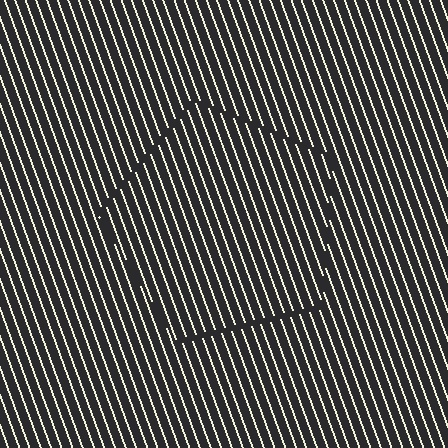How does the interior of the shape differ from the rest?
The interior of the shape contains the same grating, shifted by half a period — the contour is defined by the phase discontinuity where line-ends from the inner and outer gratings abut.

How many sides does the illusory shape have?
5 sides — the line-ends trace a pentagon.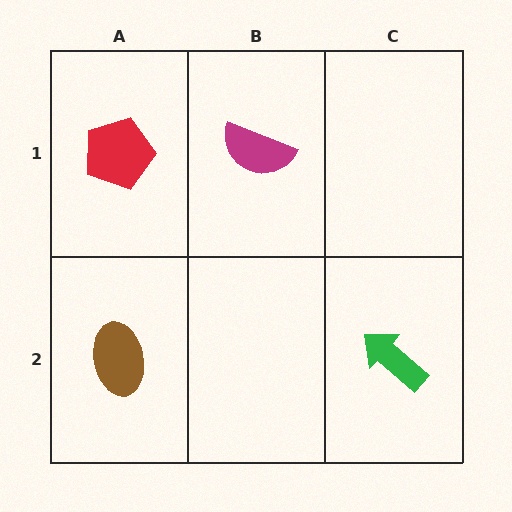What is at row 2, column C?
A green arrow.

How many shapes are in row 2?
2 shapes.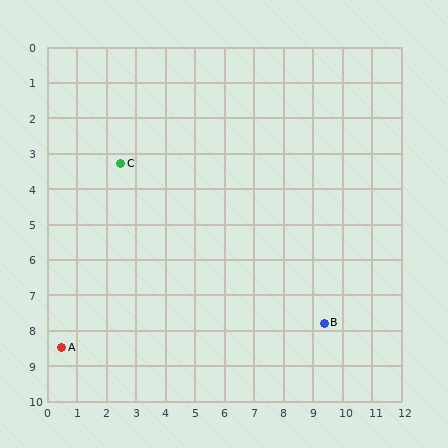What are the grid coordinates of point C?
Point C is at approximately (2.5, 3.3).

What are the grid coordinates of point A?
Point A is at approximately (0.5, 8.5).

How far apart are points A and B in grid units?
Points A and B are about 8.9 grid units apart.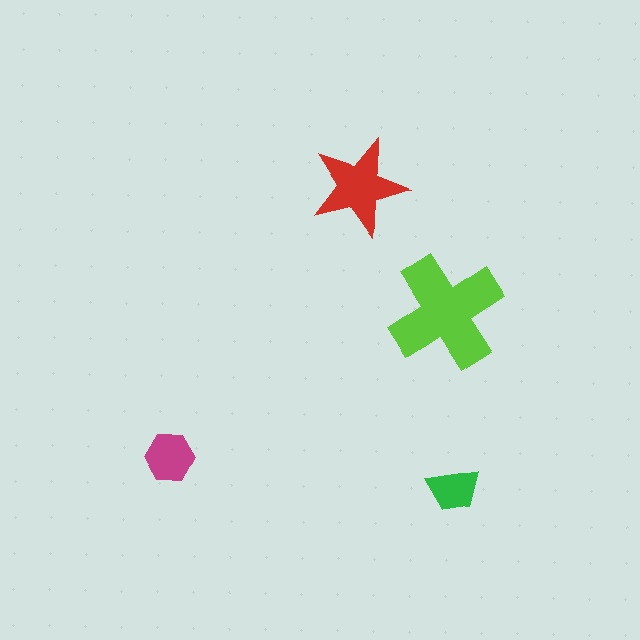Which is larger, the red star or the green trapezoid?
The red star.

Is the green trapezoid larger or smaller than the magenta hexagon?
Smaller.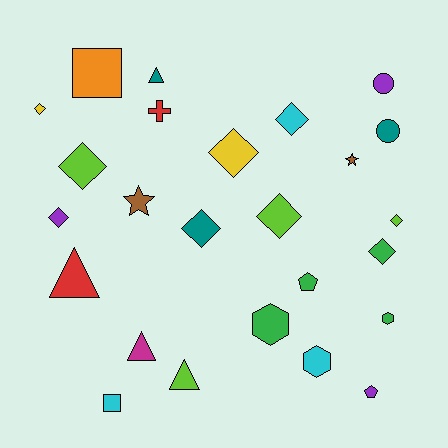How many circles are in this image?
There are 2 circles.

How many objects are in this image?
There are 25 objects.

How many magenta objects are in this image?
There is 1 magenta object.